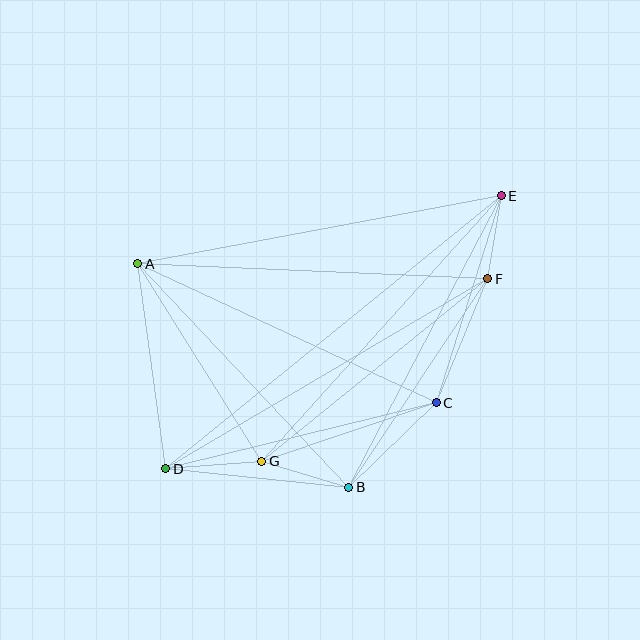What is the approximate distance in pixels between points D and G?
The distance between D and G is approximately 96 pixels.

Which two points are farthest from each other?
Points D and E are farthest from each other.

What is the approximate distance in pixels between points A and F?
The distance between A and F is approximately 350 pixels.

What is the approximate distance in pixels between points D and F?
The distance between D and F is approximately 374 pixels.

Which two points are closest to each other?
Points E and F are closest to each other.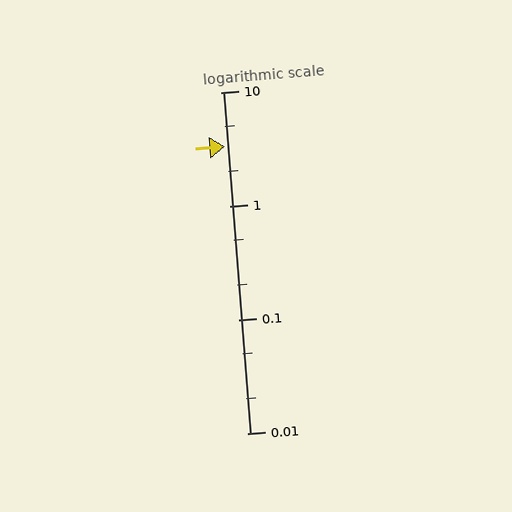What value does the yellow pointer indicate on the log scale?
The pointer indicates approximately 3.3.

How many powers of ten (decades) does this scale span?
The scale spans 3 decades, from 0.01 to 10.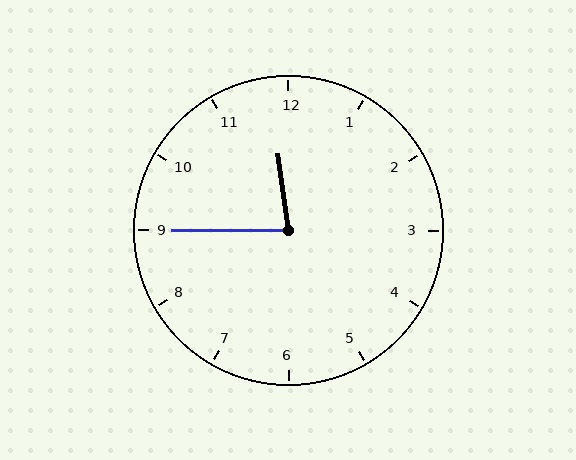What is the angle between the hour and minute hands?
Approximately 82 degrees.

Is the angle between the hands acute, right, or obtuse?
It is acute.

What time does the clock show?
11:45.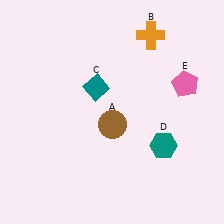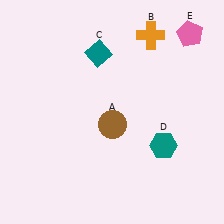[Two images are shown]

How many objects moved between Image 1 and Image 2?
2 objects moved between the two images.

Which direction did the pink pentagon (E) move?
The pink pentagon (E) moved up.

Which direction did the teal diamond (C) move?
The teal diamond (C) moved up.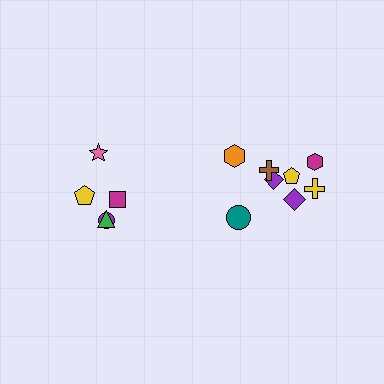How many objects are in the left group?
There are 5 objects.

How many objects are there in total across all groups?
There are 13 objects.